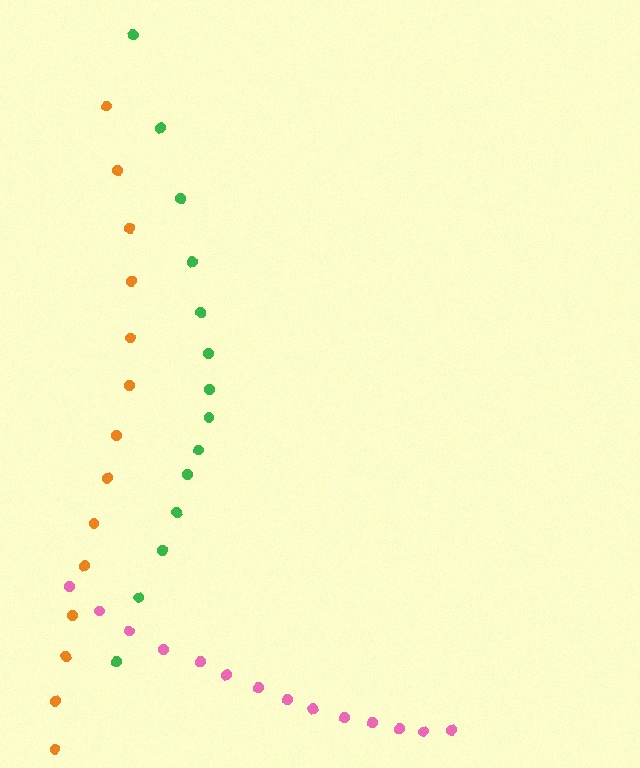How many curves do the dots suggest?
There are 3 distinct paths.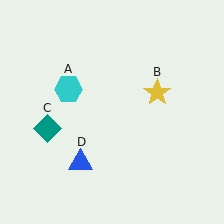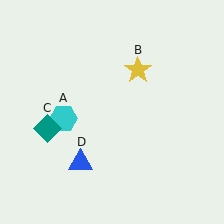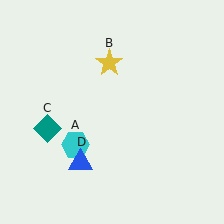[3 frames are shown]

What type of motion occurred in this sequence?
The cyan hexagon (object A), yellow star (object B) rotated counterclockwise around the center of the scene.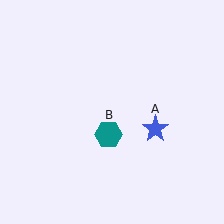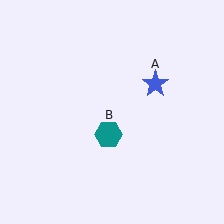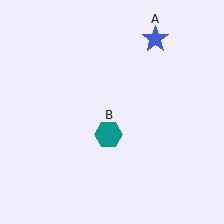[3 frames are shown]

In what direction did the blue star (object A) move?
The blue star (object A) moved up.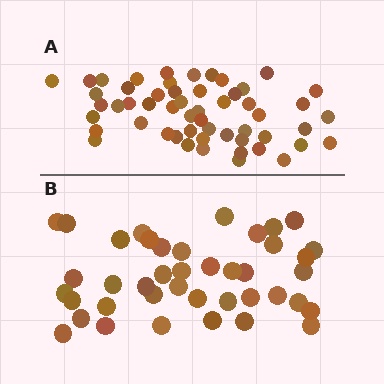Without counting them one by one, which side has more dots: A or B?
Region A (the top region) has more dots.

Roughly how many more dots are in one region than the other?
Region A has approximately 15 more dots than region B.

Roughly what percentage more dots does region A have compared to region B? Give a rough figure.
About 30% more.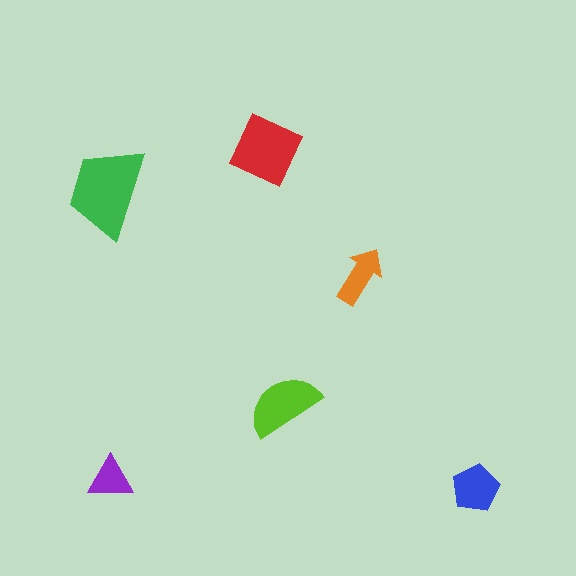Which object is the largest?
The green trapezoid.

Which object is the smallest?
The purple triangle.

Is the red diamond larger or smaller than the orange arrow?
Larger.